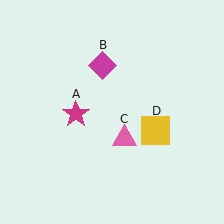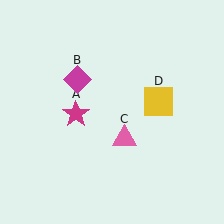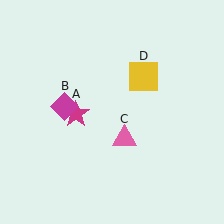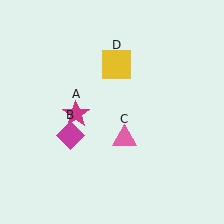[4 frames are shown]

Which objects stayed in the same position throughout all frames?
Magenta star (object A) and pink triangle (object C) remained stationary.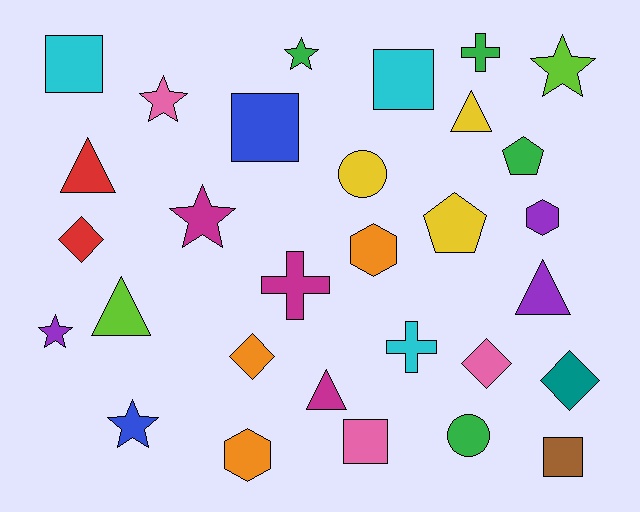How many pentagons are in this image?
There are 2 pentagons.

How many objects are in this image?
There are 30 objects.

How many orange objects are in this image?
There are 3 orange objects.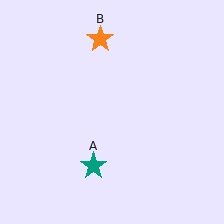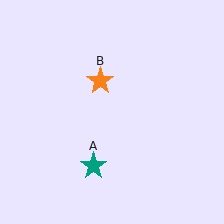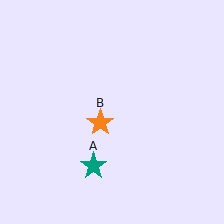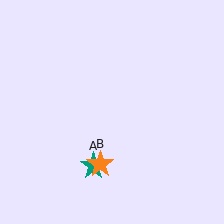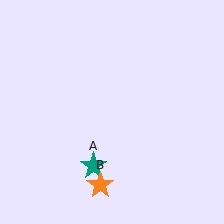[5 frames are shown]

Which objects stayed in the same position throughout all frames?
Teal star (object A) remained stationary.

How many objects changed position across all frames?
1 object changed position: orange star (object B).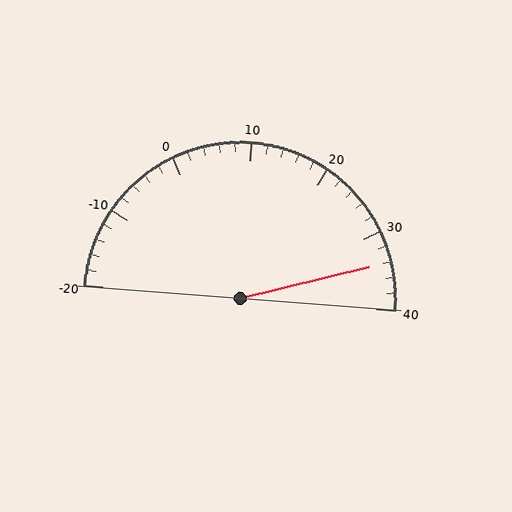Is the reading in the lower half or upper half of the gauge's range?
The reading is in the upper half of the range (-20 to 40).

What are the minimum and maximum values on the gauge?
The gauge ranges from -20 to 40.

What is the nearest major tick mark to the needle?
The nearest major tick mark is 30.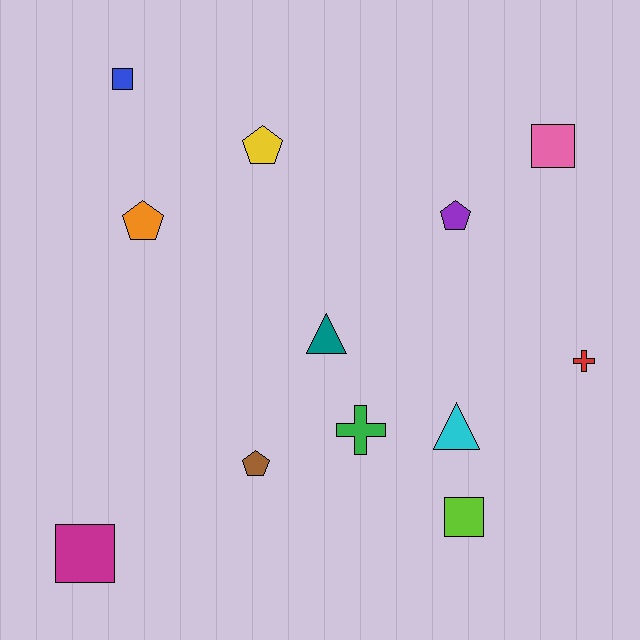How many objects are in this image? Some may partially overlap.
There are 12 objects.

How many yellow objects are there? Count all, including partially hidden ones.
There is 1 yellow object.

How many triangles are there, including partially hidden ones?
There are 2 triangles.